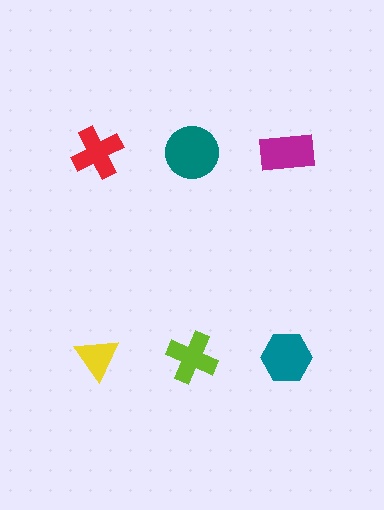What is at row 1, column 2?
A teal circle.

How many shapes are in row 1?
3 shapes.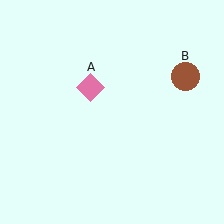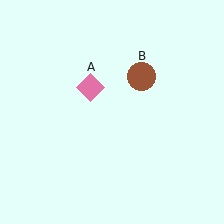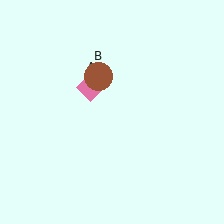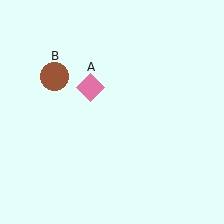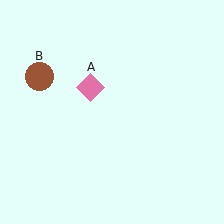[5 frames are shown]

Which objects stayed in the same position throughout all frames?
Pink diamond (object A) remained stationary.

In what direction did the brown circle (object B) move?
The brown circle (object B) moved left.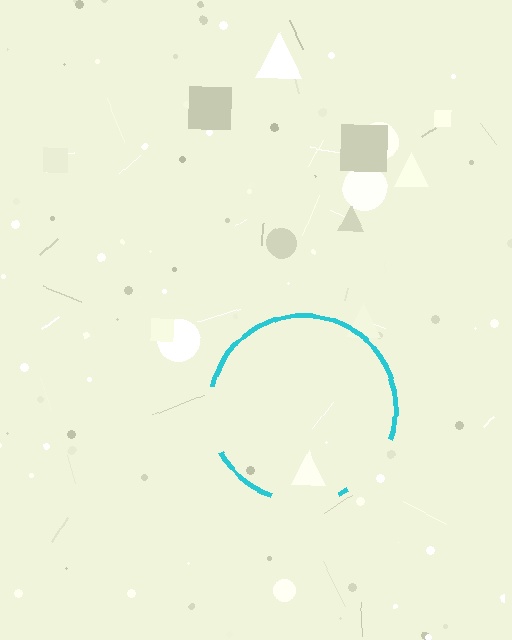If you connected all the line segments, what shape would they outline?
They would outline a circle.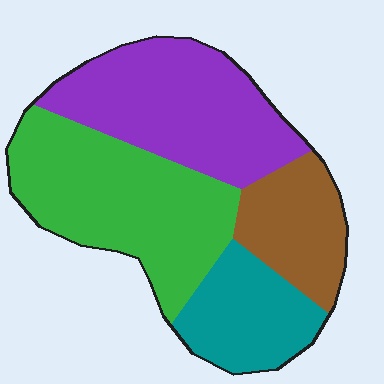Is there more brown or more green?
Green.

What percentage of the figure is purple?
Purple takes up about one third (1/3) of the figure.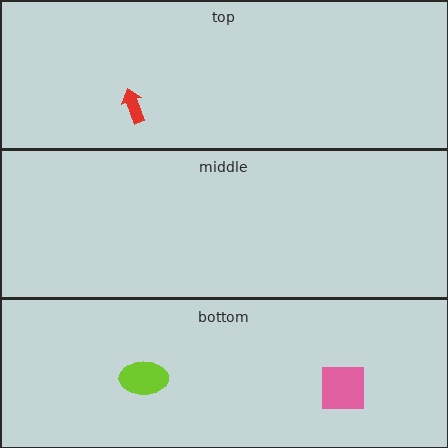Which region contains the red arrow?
The top region.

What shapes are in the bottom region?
The pink square, the lime ellipse.